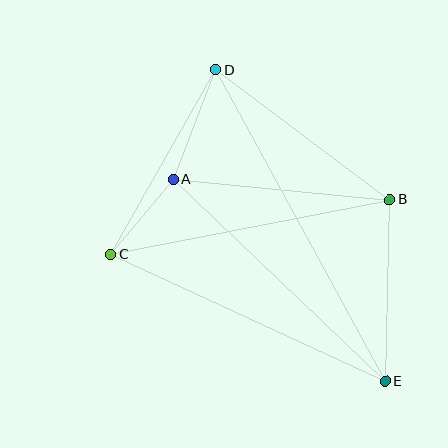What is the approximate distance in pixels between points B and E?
The distance between B and E is approximately 182 pixels.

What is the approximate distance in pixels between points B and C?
The distance between B and C is approximately 284 pixels.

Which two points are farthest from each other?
Points D and E are farthest from each other.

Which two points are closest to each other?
Points A and C are closest to each other.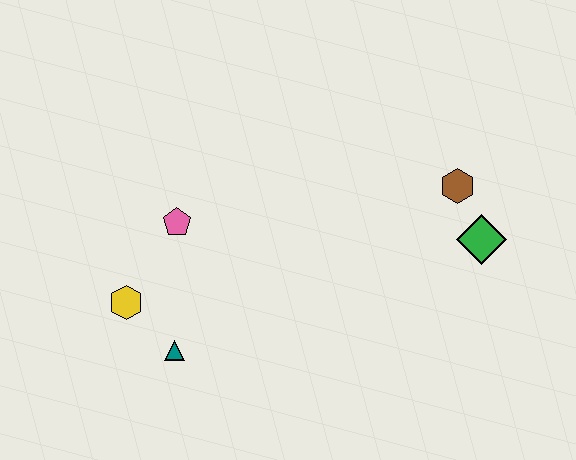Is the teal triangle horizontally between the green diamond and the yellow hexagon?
Yes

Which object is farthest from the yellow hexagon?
The green diamond is farthest from the yellow hexagon.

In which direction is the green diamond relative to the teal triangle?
The green diamond is to the right of the teal triangle.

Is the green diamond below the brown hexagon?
Yes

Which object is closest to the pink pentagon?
The yellow hexagon is closest to the pink pentagon.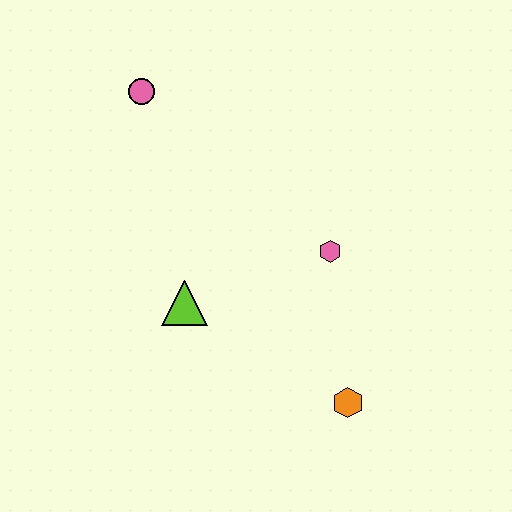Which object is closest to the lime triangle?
The pink hexagon is closest to the lime triangle.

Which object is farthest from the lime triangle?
The pink circle is farthest from the lime triangle.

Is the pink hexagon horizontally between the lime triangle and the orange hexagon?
Yes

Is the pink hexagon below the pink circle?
Yes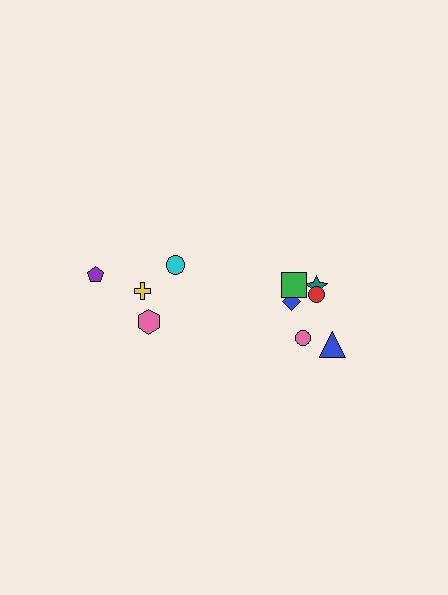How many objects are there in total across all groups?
There are 10 objects.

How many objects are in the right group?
There are 6 objects.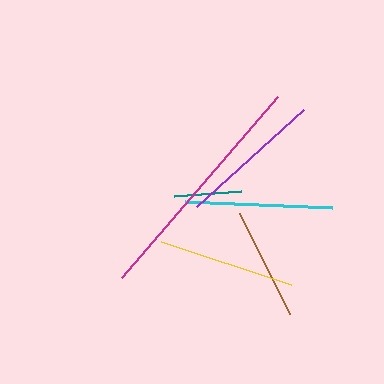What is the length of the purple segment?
The purple segment is approximately 144 pixels long.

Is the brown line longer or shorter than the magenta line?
The magenta line is longer than the brown line.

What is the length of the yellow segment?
The yellow segment is approximately 137 pixels long.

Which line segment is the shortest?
The teal line is the shortest at approximately 67 pixels.